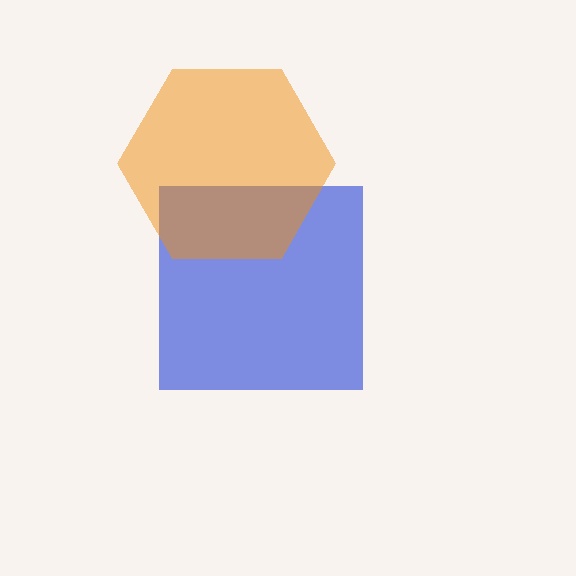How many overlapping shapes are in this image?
There are 2 overlapping shapes in the image.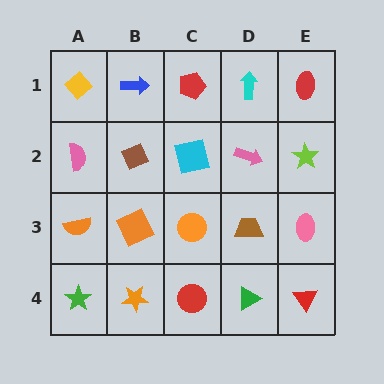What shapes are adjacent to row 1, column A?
A pink semicircle (row 2, column A), a blue arrow (row 1, column B).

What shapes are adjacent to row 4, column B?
An orange square (row 3, column B), a green star (row 4, column A), a red circle (row 4, column C).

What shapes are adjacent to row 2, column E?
A red ellipse (row 1, column E), a pink ellipse (row 3, column E), a pink arrow (row 2, column D).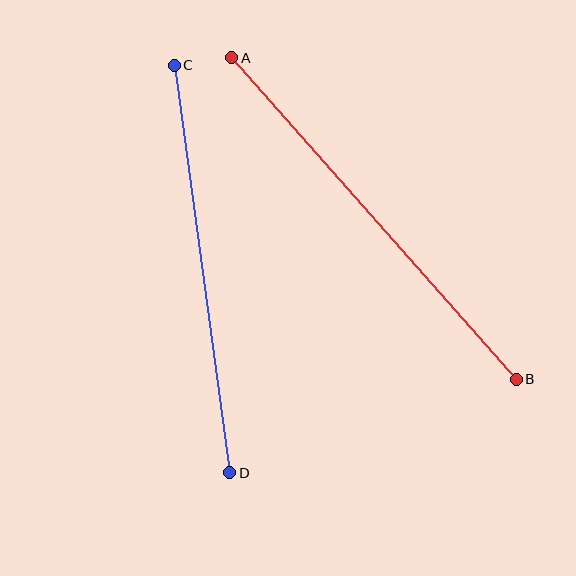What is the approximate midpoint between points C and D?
The midpoint is at approximately (202, 269) pixels.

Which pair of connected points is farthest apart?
Points A and B are farthest apart.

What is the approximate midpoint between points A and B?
The midpoint is at approximately (374, 219) pixels.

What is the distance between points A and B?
The distance is approximately 430 pixels.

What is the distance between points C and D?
The distance is approximately 411 pixels.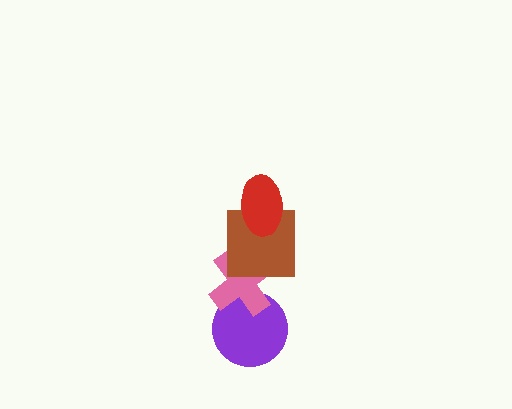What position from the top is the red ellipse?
The red ellipse is 1st from the top.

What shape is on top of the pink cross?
The brown square is on top of the pink cross.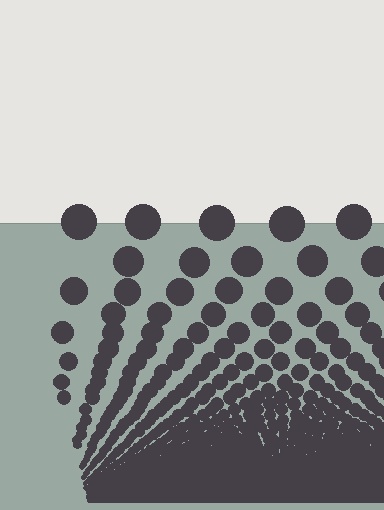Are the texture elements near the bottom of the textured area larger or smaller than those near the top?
Smaller. The gradient is inverted — elements near the bottom are smaller and denser.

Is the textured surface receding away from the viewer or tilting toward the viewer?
The surface appears to tilt toward the viewer. Texture elements get larger and sparser toward the top.